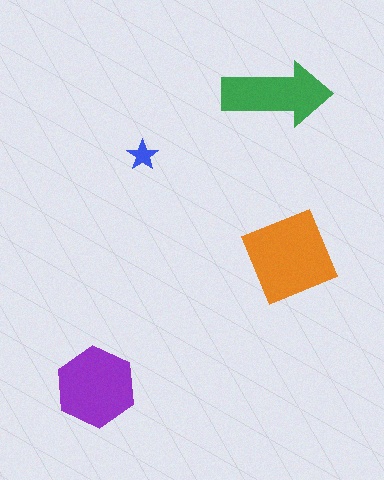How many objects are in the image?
There are 4 objects in the image.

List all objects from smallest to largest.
The blue star, the green arrow, the purple hexagon, the orange square.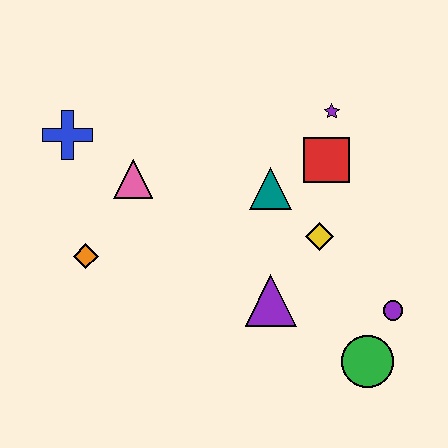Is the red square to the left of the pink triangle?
No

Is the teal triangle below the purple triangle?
No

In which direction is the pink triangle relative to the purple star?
The pink triangle is to the left of the purple star.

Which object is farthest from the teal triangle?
The blue cross is farthest from the teal triangle.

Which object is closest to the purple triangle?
The yellow diamond is closest to the purple triangle.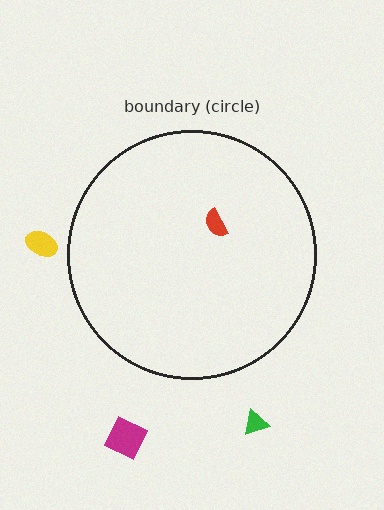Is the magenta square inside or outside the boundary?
Outside.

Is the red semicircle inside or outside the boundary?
Inside.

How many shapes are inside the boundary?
1 inside, 3 outside.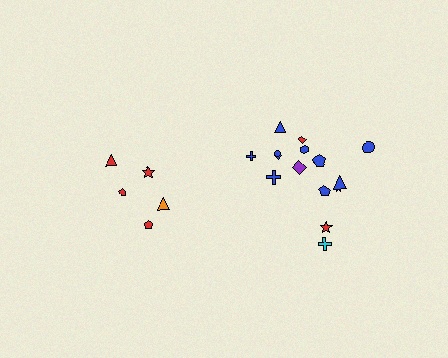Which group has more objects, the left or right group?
The right group.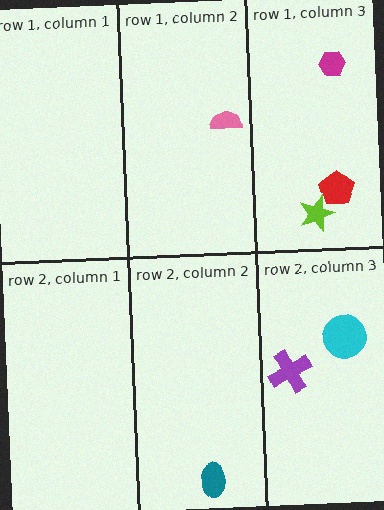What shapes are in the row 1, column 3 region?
The lime star, the red pentagon, the magenta hexagon.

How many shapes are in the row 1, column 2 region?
1.